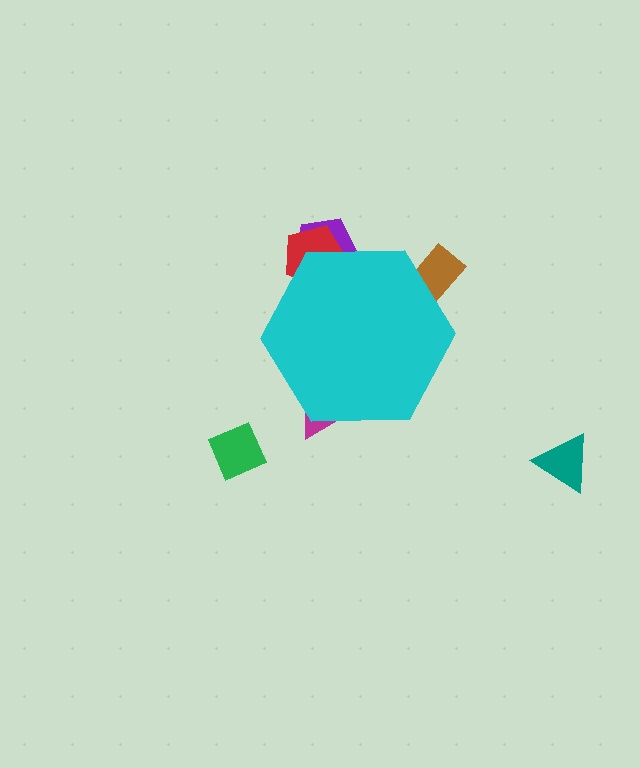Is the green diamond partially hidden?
No, the green diamond is fully visible.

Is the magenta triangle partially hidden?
Yes, the magenta triangle is partially hidden behind the cyan hexagon.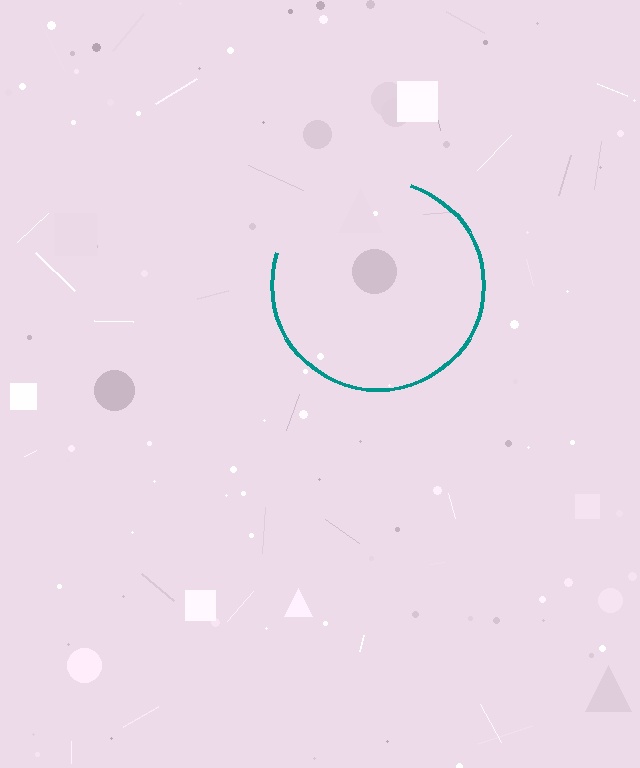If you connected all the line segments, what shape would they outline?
They would outline a circle.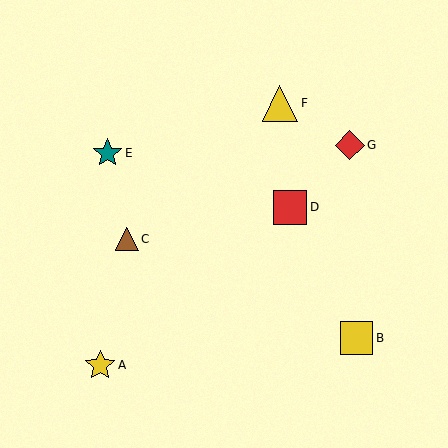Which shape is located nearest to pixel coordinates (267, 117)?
The yellow triangle (labeled F) at (280, 103) is nearest to that location.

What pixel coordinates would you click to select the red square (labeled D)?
Click at (290, 207) to select the red square D.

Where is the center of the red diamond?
The center of the red diamond is at (350, 145).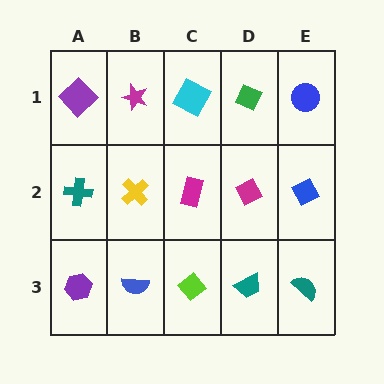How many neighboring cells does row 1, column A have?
2.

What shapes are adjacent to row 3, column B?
A yellow cross (row 2, column B), a purple hexagon (row 3, column A), a lime diamond (row 3, column C).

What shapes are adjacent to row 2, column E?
A blue circle (row 1, column E), a teal semicircle (row 3, column E), a magenta diamond (row 2, column D).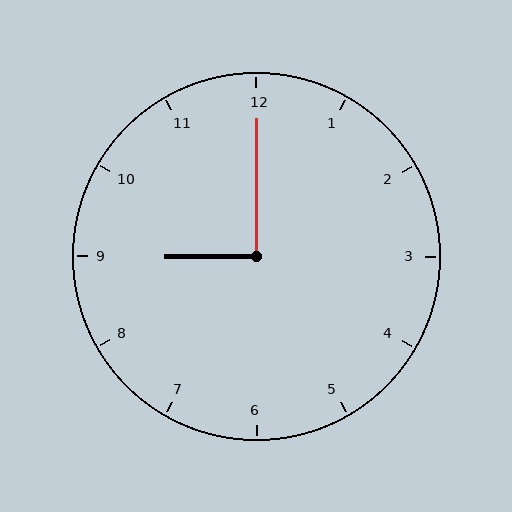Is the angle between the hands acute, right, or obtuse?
It is right.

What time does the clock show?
9:00.